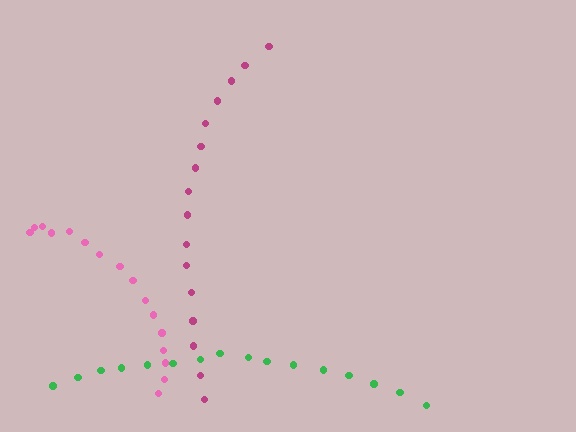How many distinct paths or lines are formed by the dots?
There are 3 distinct paths.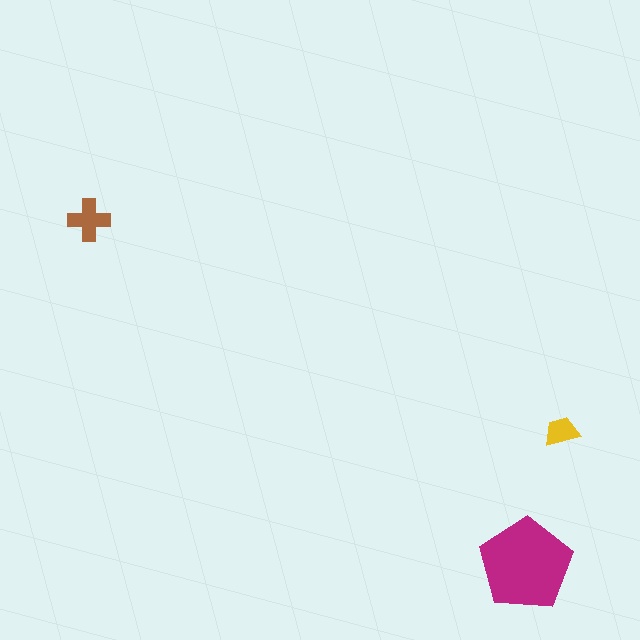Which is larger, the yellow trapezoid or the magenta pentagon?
The magenta pentagon.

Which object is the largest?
The magenta pentagon.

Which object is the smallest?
The yellow trapezoid.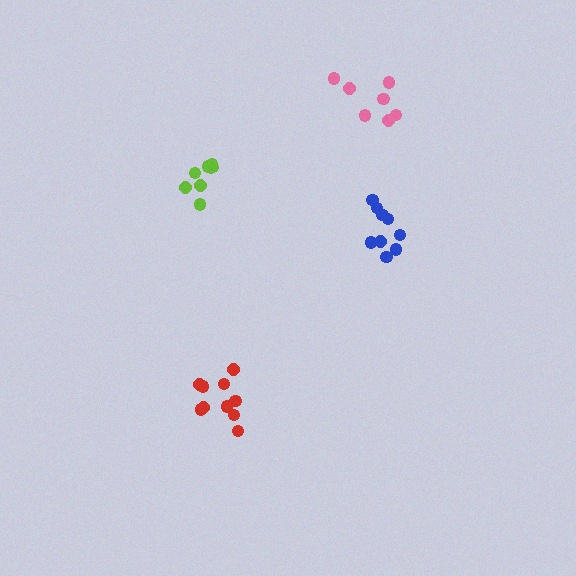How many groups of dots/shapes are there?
There are 4 groups.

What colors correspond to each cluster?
The clusters are colored: blue, lime, red, pink.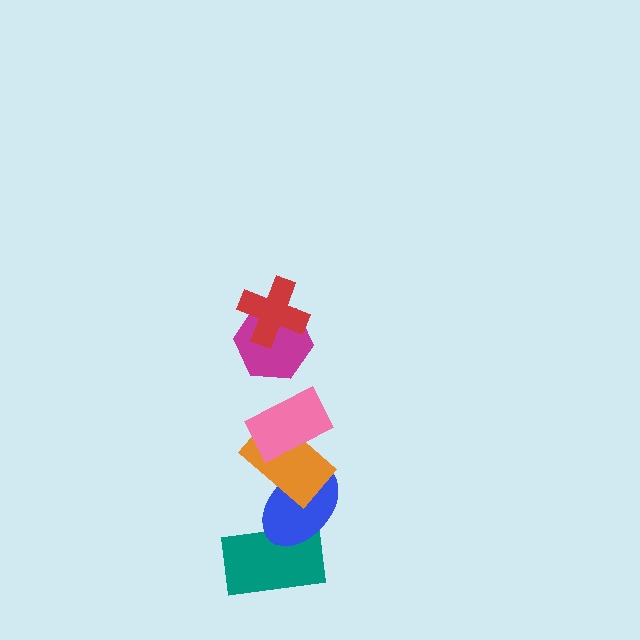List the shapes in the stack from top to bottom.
From top to bottom: the red cross, the magenta hexagon, the pink rectangle, the orange rectangle, the blue ellipse, the teal rectangle.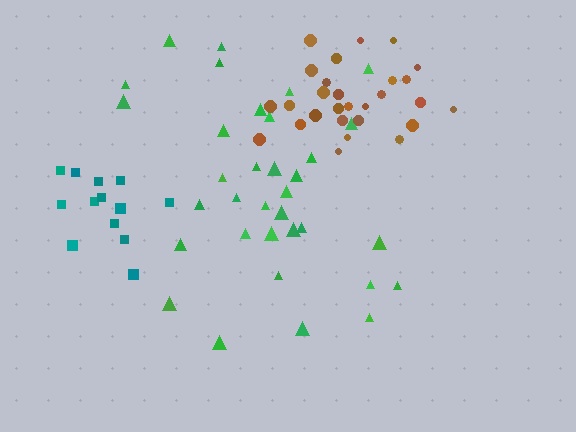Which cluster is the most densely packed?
Teal.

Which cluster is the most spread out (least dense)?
Green.